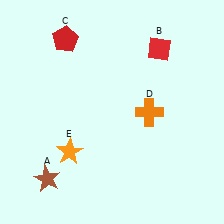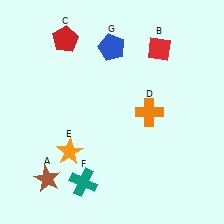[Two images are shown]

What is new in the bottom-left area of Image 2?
A teal cross (F) was added in the bottom-left area of Image 2.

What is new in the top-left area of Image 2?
A blue pentagon (G) was added in the top-left area of Image 2.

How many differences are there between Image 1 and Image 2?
There are 2 differences between the two images.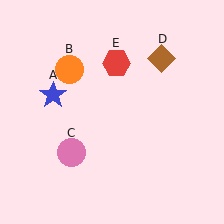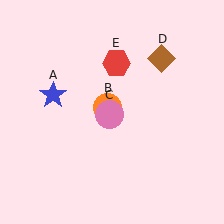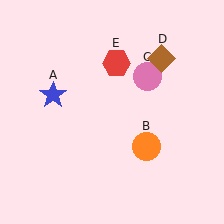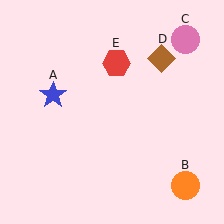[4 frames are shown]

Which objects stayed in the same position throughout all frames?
Blue star (object A) and brown diamond (object D) and red hexagon (object E) remained stationary.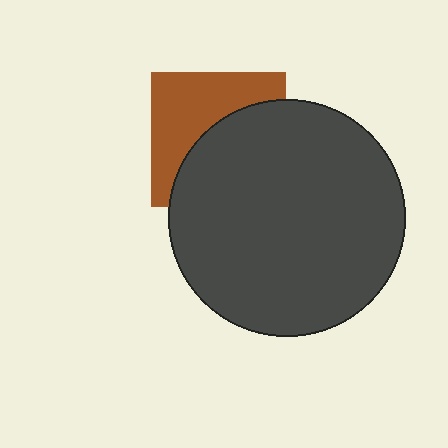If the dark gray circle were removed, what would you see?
You would see the complete brown square.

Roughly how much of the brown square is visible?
About half of it is visible (roughly 47%).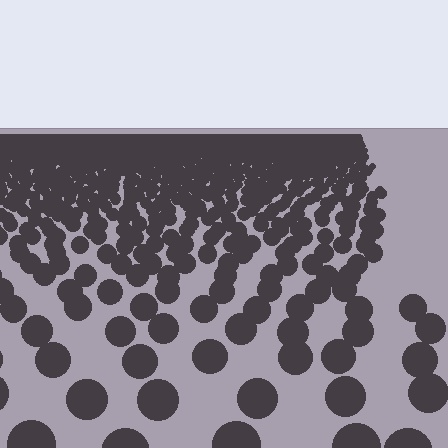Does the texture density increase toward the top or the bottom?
Density increases toward the top.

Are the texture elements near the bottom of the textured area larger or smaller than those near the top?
Larger. Near the bottom, elements are closer to the viewer and appear at a bigger on-screen size.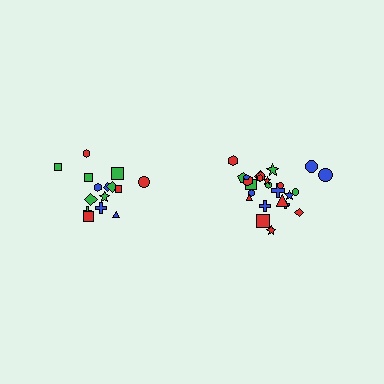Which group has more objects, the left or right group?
The right group.